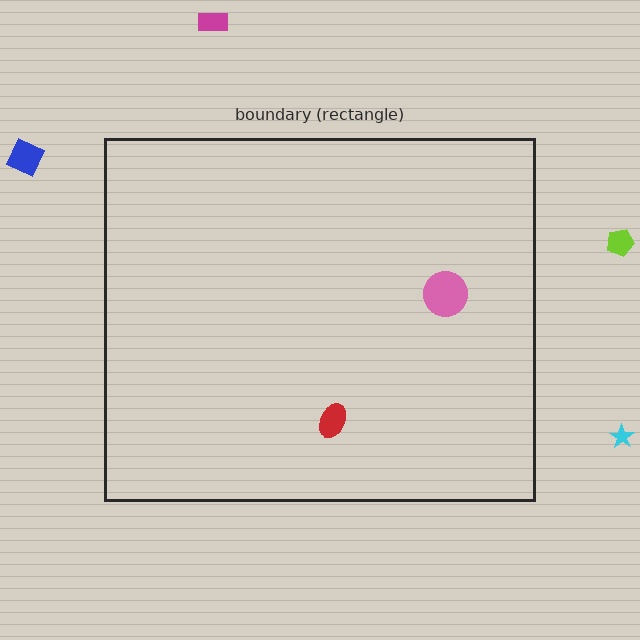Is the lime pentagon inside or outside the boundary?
Outside.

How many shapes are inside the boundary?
2 inside, 4 outside.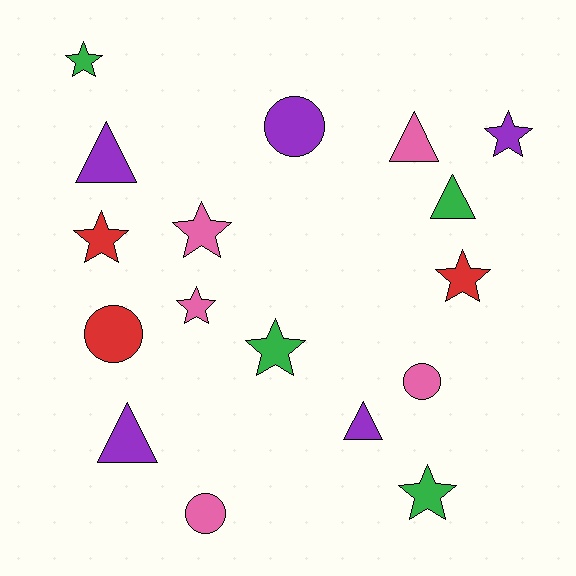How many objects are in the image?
There are 17 objects.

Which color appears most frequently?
Pink, with 5 objects.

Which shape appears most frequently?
Star, with 8 objects.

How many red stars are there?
There are 2 red stars.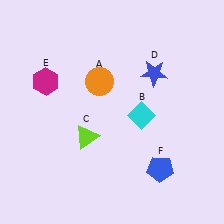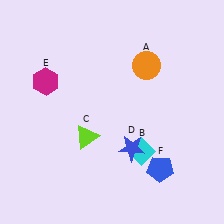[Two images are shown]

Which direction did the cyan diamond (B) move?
The cyan diamond (B) moved down.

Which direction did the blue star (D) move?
The blue star (D) moved down.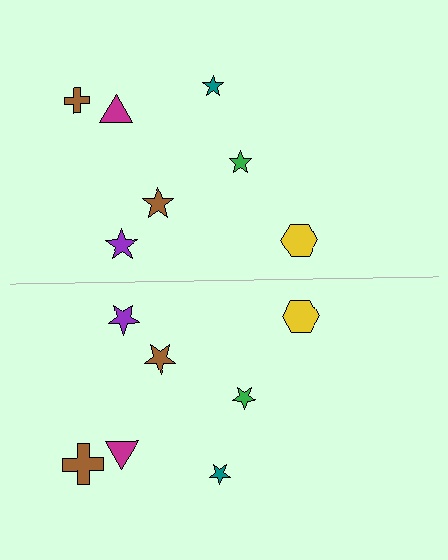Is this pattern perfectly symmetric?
No, the pattern is not perfectly symmetric. The brown cross on the bottom side has a different size than its mirror counterpart.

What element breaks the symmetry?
The brown cross on the bottom side has a different size than its mirror counterpart.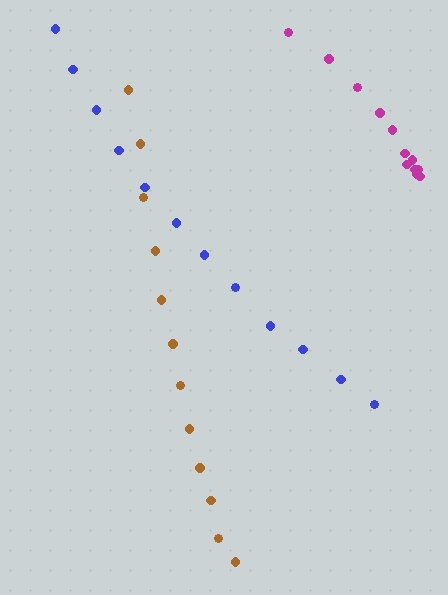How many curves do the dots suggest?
There are 3 distinct paths.